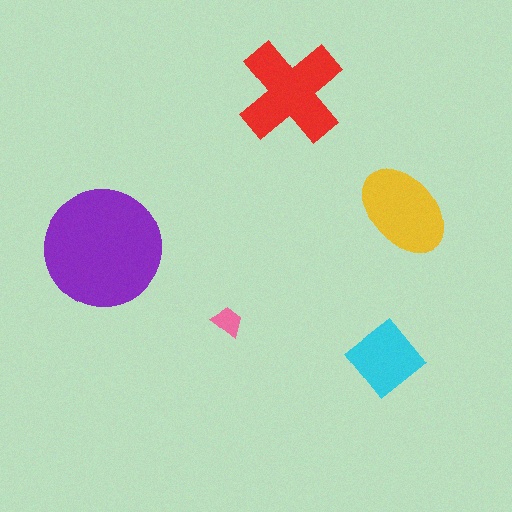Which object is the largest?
The purple circle.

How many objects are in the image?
There are 5 objects in the image.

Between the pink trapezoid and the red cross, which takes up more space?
The red cross.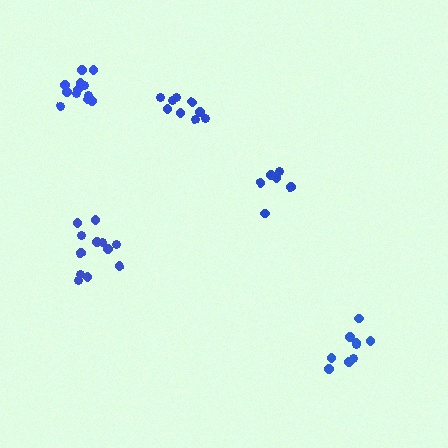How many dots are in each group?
Group 1: 12 dots, Group 2: 9 dots, Group 3: 12 dots, Group 4: 9 dots, Group 5: 6 dots (48 total).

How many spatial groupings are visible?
There are 5 spatial groupings.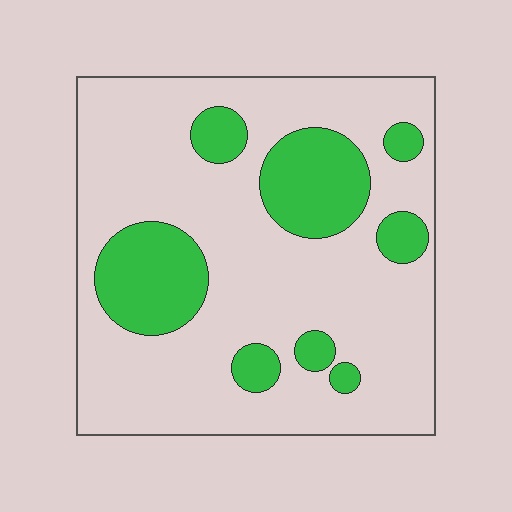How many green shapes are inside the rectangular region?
8.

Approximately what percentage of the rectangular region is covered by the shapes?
Approximately 25%.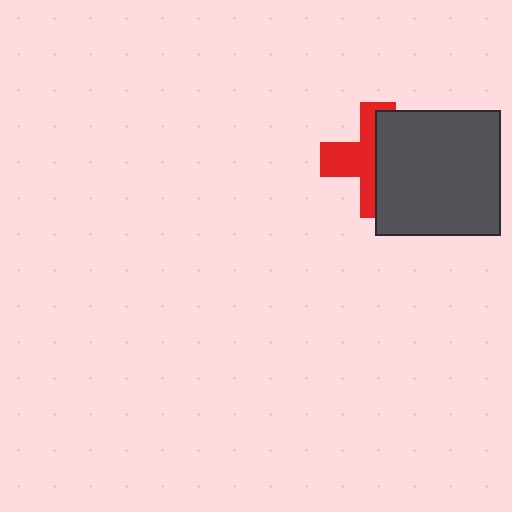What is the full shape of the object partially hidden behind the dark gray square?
The partially hidden object is a red cross.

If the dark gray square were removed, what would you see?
You would see the complete red cross.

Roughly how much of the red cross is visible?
About half of it is visible (roughly 49%).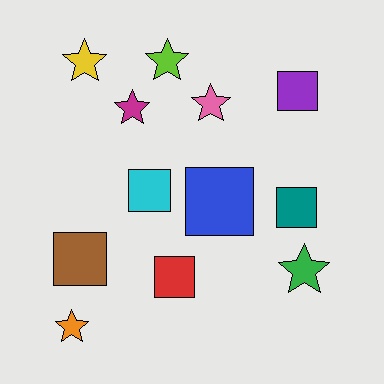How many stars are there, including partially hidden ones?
There are 6 stars.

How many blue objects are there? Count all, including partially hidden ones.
There is 1 blue object.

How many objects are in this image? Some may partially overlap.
There are 12 objects.